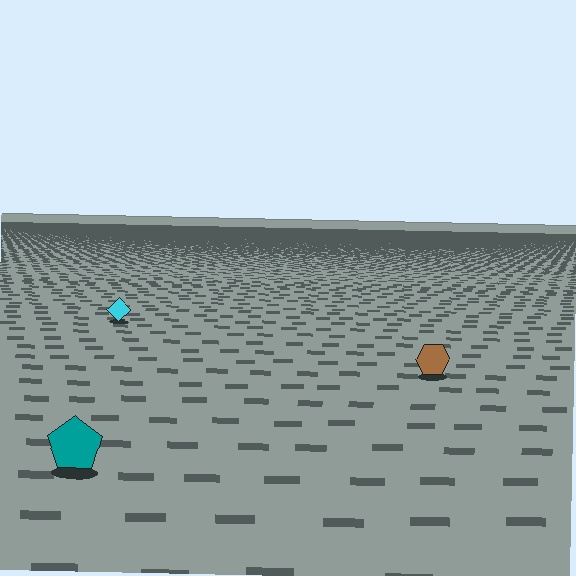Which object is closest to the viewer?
The teal pentagon is closest. The texture marks near it are larger and more spread out.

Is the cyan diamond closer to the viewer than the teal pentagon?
No. The teal pentagon is closer — you can tell from the texture gradient: the ground texture is coarser near it.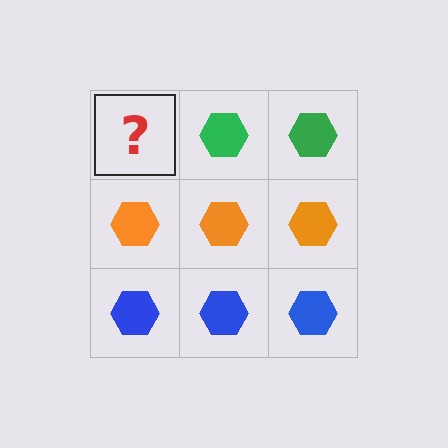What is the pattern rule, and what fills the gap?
The rule is that each row has a consistent color. The gap should be filled with a green hexagon.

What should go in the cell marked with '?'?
The missing cell should contain a green hexagon.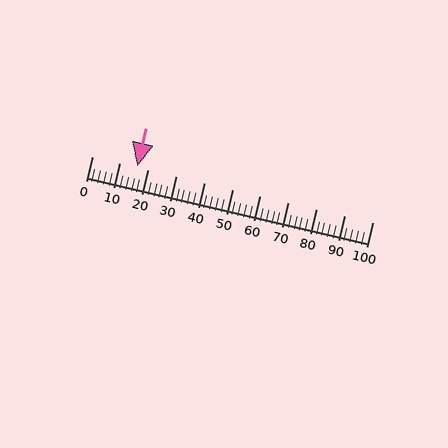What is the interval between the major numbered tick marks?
The major tick marks are spaced 10 units apart.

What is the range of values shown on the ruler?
The ruler shows values from 0 to 100.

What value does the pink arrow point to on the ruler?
The pink arrow points to approximately 16.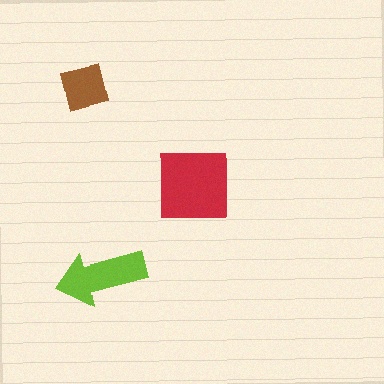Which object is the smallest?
The brown square.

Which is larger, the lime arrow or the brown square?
The lime arrow.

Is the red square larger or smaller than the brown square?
Larger.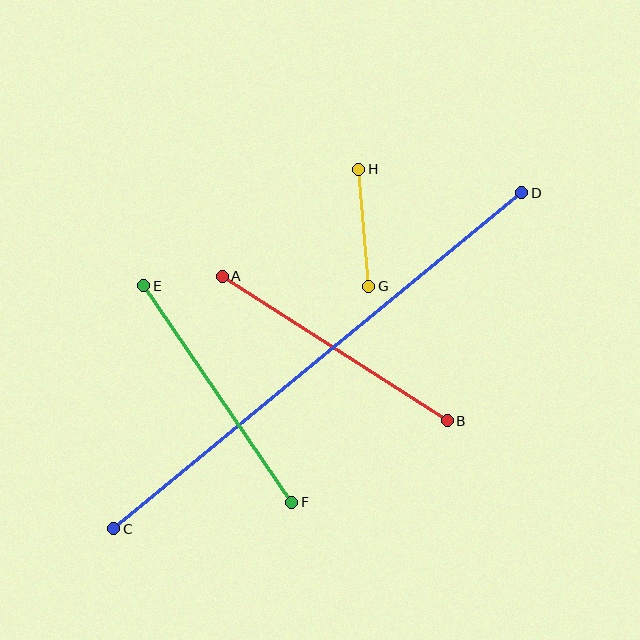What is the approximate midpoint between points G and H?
The midpoint is at approximately (364, 228) pixels.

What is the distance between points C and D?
The distance is approximately 529 pixels.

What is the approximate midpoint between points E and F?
The midpoint is at approximately (218, 394) pixels.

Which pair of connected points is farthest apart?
Points C and D are farthest apart.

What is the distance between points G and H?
The distance is approximately 117 pixels.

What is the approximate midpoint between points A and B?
The midpoint is at approximately (335, 348) pixels.